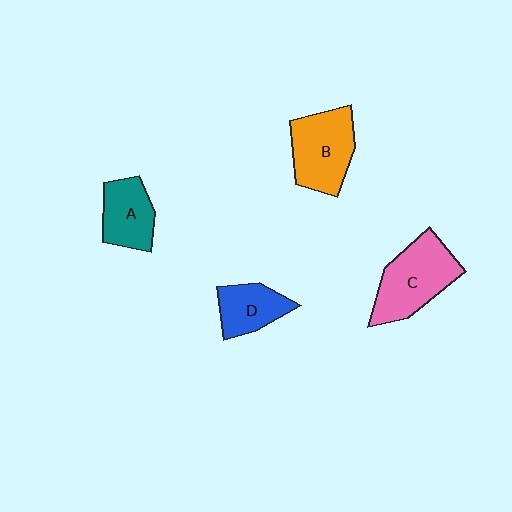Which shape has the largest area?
Shape C (pink).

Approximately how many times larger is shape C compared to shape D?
Approximately 1.6 times.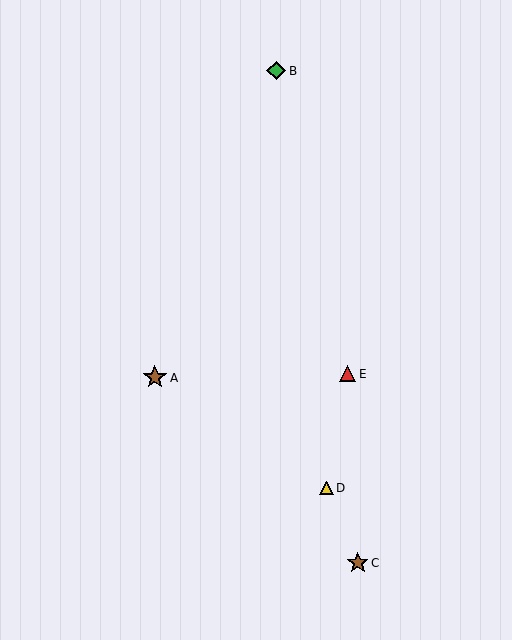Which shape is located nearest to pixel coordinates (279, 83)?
The green diamond (labeled B) at (276, 71) is nearest to that location.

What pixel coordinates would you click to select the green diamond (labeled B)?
Click at (276, 71) to select the green diamond B.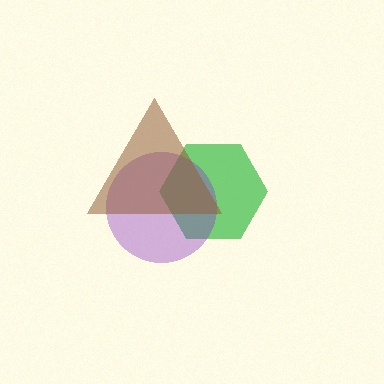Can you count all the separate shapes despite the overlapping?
Yes, there are 3 separate shapes.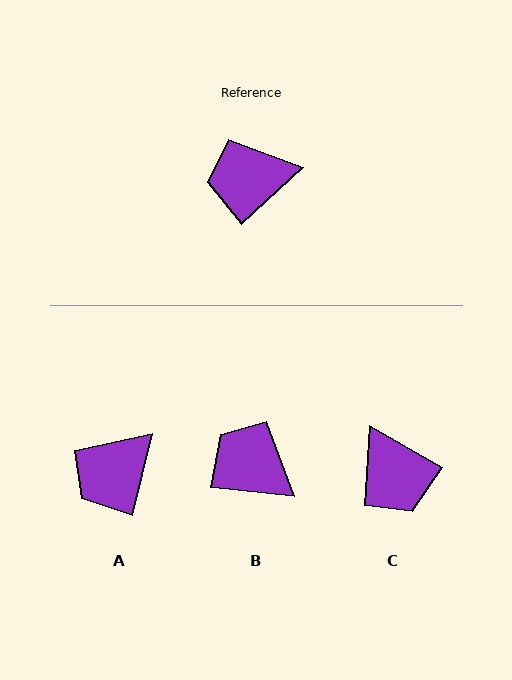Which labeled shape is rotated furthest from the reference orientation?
C, about 108 degrees away.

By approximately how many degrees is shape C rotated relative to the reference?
Approximately 108 degrees counter-clockwise.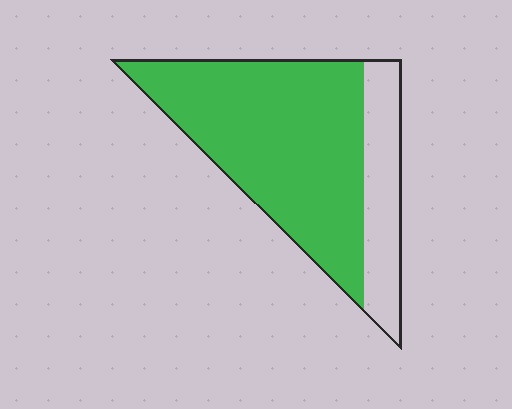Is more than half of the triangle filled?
Yes.